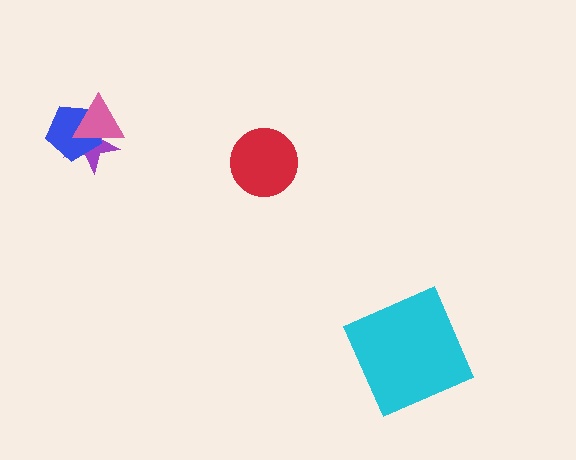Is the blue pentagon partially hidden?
Yes, it is partially covered by another shape.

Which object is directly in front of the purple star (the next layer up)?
The blue pentagon is directly in front of the purple star.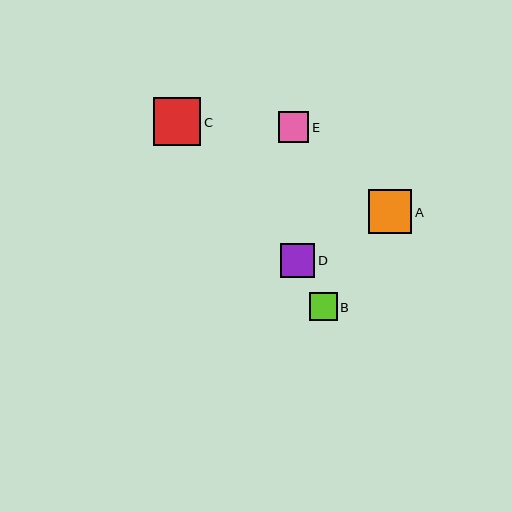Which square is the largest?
Square C is the largest with a size of approximately 48 pixels.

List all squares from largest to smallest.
From largest to smallest: C, A, D, E, B.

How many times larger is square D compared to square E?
Square D is approximately 1.1 times the size of square E.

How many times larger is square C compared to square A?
Square C is approximately 1.1 times the size of square A.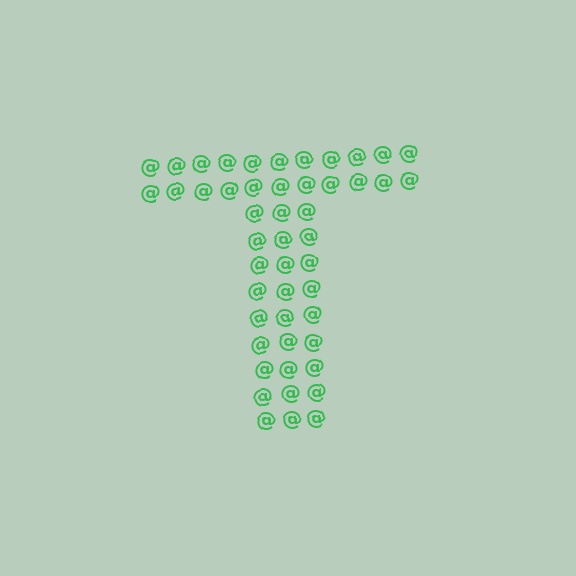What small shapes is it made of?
It is made of small at signs.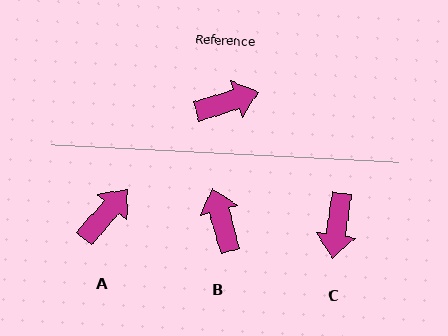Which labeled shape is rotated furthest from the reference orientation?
C, about 116 degrees away.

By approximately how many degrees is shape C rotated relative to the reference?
Approximately 116 degrees clockwise.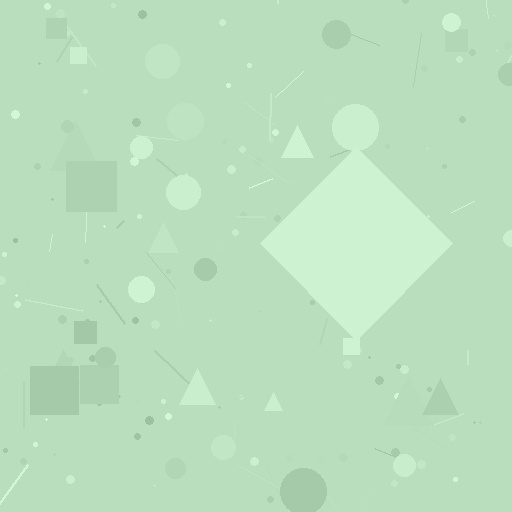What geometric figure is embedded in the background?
A diamond is embedded in the background.